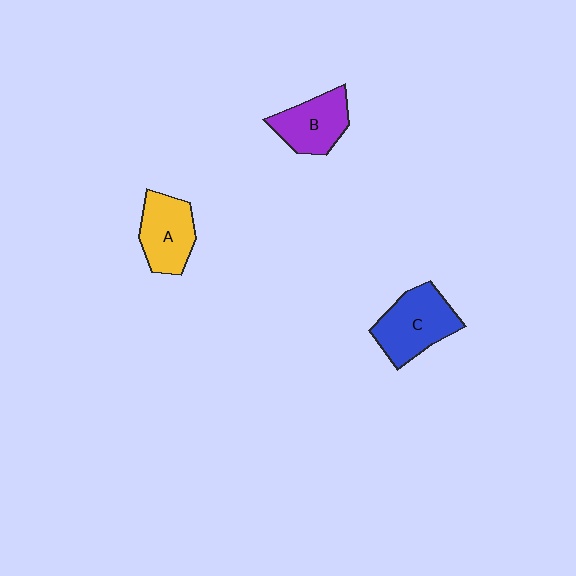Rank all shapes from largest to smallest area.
From largest to smallest: C (blue), A (yellow), B (purple).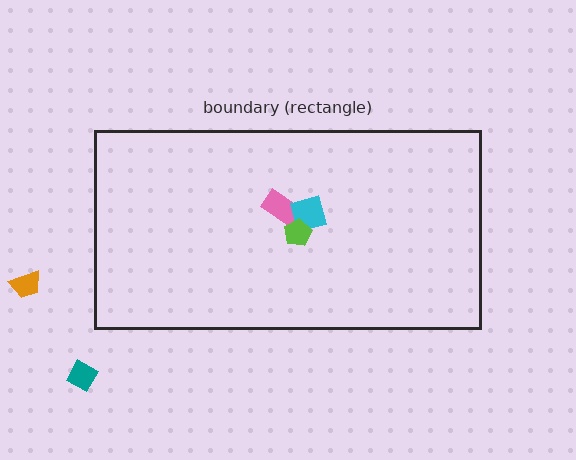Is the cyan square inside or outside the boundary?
Inside.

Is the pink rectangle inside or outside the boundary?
Inside.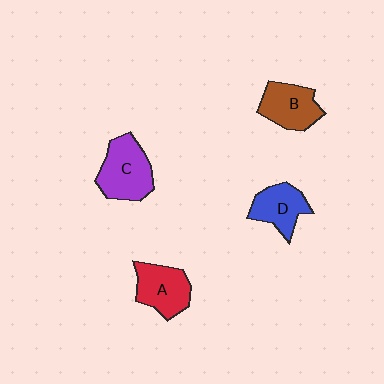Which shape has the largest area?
Shape C (purple).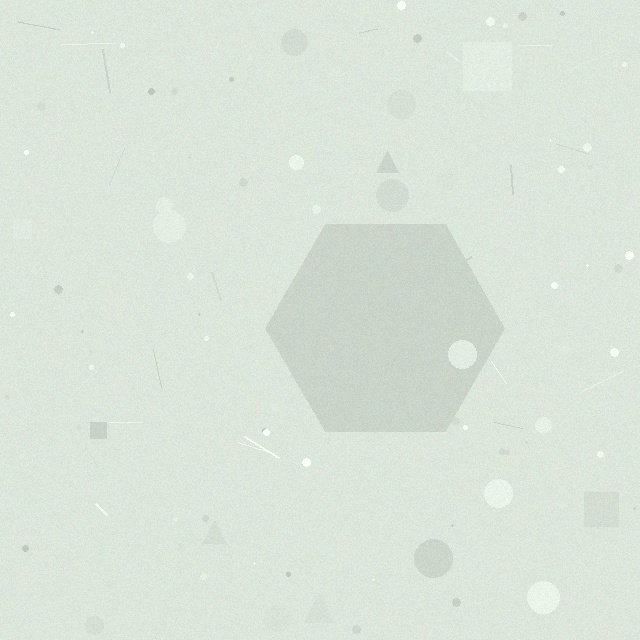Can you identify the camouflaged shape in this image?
The camouflaged shape is a hexagon.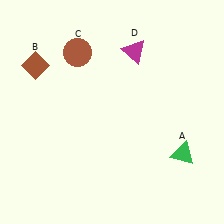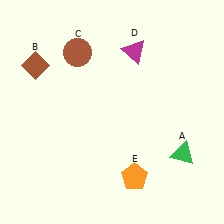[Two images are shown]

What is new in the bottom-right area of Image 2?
An orange pentagon (E) was added in the bottom-right area of Image 2.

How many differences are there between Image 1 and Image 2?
There is 1 difference between the two images.